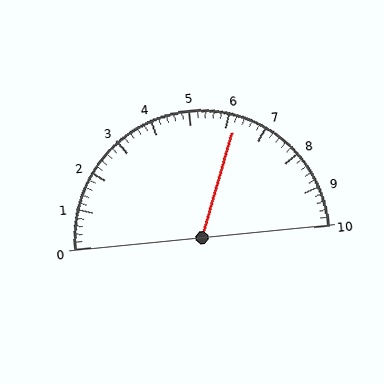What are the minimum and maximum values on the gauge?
The gauge ranges from 0 to 10.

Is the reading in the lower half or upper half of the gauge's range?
The reading is in the upper half of the range (0 to 10).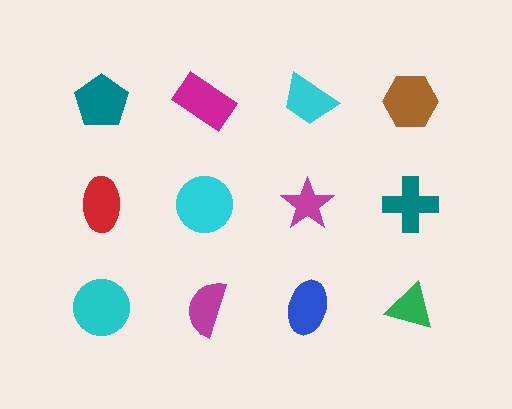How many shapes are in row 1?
4 shapes.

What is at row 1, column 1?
A teal pentagon.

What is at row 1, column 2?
A magenta rectangle.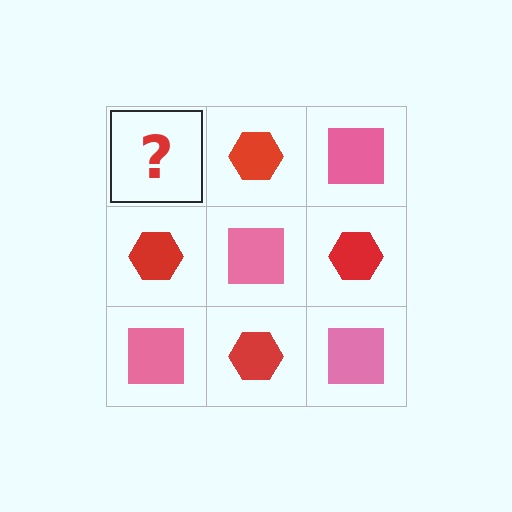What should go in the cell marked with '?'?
The missing cell should contain a pink square.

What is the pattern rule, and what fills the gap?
The rule is that it alternates pink square and red hexagon in a checkerboard pattern. The gap should be filled with a pink square.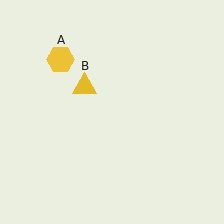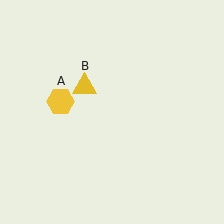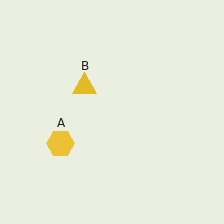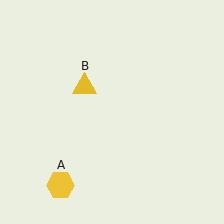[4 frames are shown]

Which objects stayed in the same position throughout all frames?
Yellow triangle (object B) remained stationary.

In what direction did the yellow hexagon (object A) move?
The yellow hexagon (object A) moved down.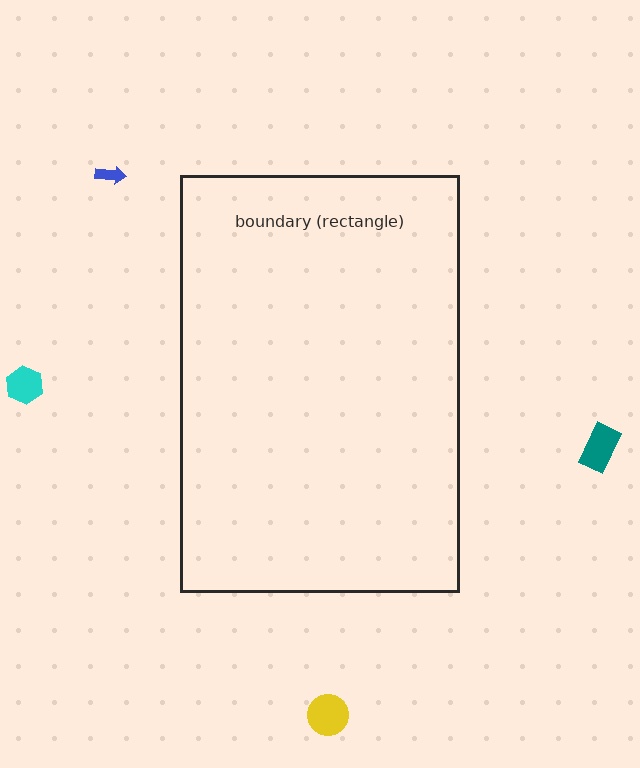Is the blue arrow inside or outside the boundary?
Outside.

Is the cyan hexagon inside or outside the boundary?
Outside.